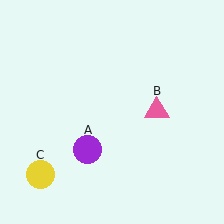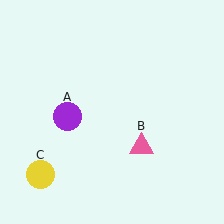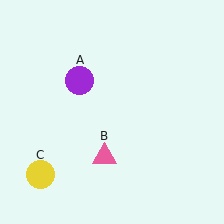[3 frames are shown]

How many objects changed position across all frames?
2 objects changed position: purple circle (object A), pink triangle (object B).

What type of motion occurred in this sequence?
The purple circle (object A), pink triangle (object B) rotated clockwise around the center of the scene.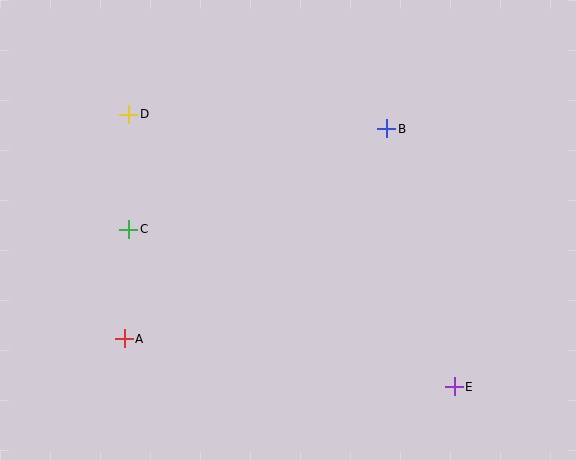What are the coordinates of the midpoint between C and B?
The midpoint between C and B is at (258, 179).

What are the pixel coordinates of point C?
Point C is at (129, 229).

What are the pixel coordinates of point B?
Point B is at (387, 129).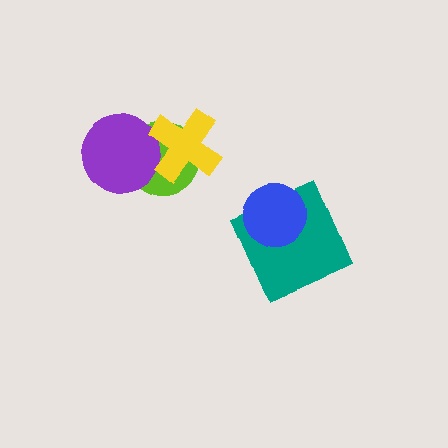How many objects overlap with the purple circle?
2 objects overlap with the purple circle.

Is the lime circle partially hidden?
Yes, it is partially covered by another shape.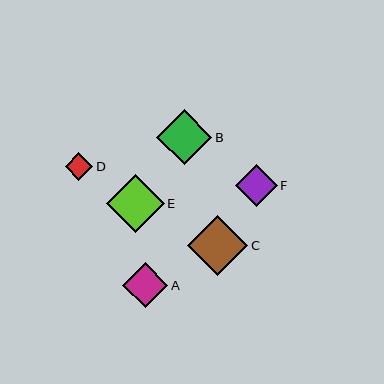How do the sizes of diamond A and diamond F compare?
Diamond A and diamond F are approximately the same size.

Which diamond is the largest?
Diamond C is the largest with a size of approximately 60 pixels.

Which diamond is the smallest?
Diamond D is the smallest with a size of approximately 28 pixels.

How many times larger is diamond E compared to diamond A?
Diamond E is approximately 1.3 times the size of diamond A.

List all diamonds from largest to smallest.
From largest to smallest: C, E, B, A, F, D.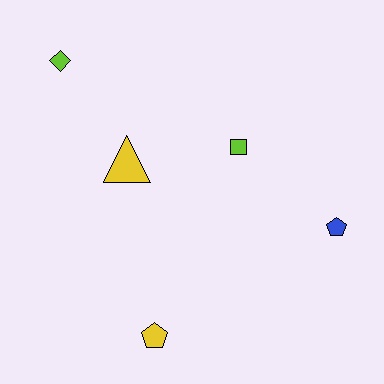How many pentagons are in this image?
There are 2 pentagons.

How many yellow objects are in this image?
There are 2 yellow objects.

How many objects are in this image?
There are 5 objects.